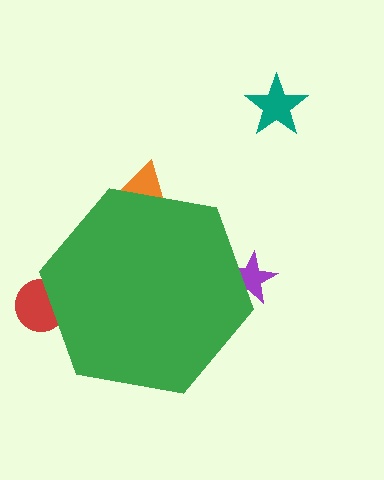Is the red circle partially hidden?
Yes, the red circle is partially hidden behind the green hexagon.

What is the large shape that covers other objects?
A green hexagon.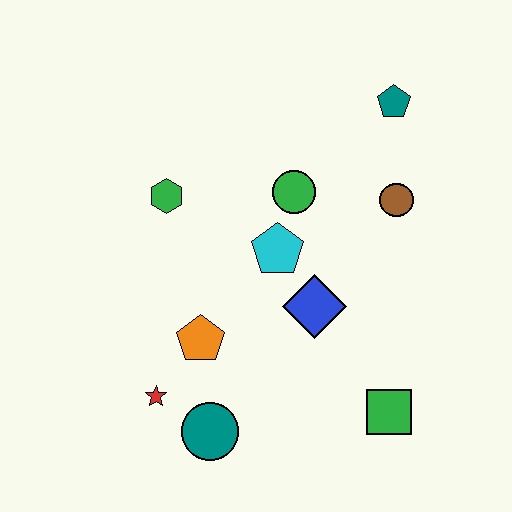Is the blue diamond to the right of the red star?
Yes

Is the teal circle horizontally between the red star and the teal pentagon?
Yes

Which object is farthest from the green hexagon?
The green square is farthest from the green hexagon.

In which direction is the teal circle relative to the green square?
The teal circle is to the left of the green square.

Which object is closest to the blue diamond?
The cyan pentagon is closest to the blue diamond.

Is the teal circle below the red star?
Yes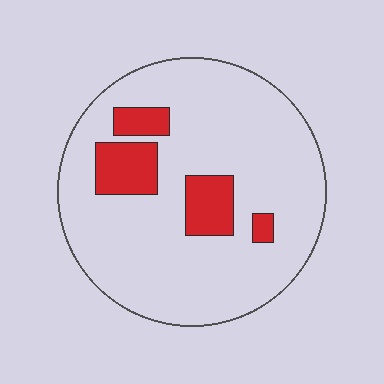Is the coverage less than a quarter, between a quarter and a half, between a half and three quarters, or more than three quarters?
Less than a quarter.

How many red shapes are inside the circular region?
4.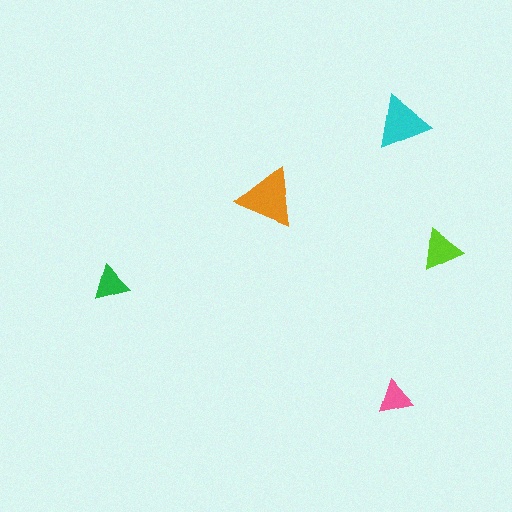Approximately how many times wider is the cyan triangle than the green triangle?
About 1.5 times wider.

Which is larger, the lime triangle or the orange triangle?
The orange one.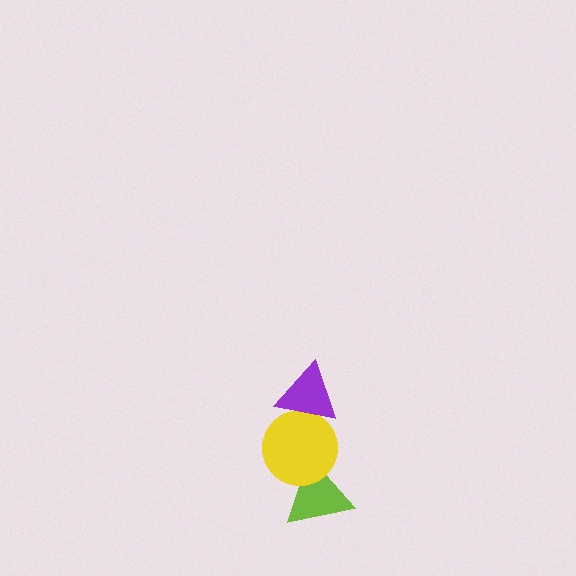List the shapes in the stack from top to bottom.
From top to bottom: the purple triangle, the yellow circle, the lime triangle.